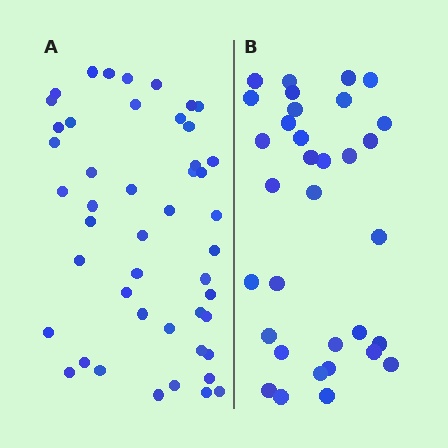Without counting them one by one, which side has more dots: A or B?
Region A (the left region) has more dots.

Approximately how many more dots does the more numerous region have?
Region A has approximately 15 more dots than region B.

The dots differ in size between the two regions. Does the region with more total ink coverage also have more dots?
No. Region B has more total ink coverage because its dots are larger, but region A actually contains more individual dots. Total area can be misleading — the number of items is what matters here.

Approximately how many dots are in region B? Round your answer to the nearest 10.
About 30 dots. (The exact count is 33, which rounds to 30.)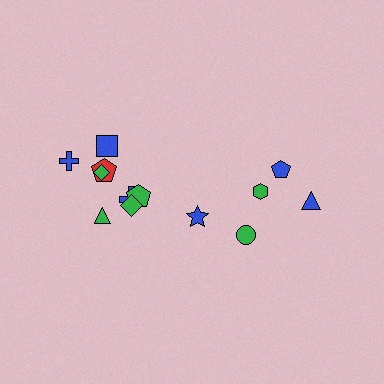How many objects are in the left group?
There are 8 objects.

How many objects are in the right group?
There are 5 objects.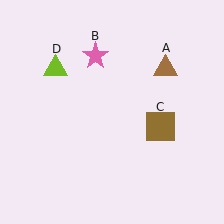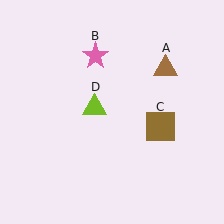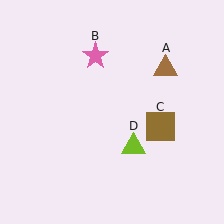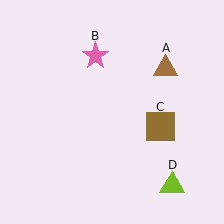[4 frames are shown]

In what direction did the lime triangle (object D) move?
The lime triangle (object D) moved down and to the right.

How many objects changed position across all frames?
1 object changed position: lime triangle (object D).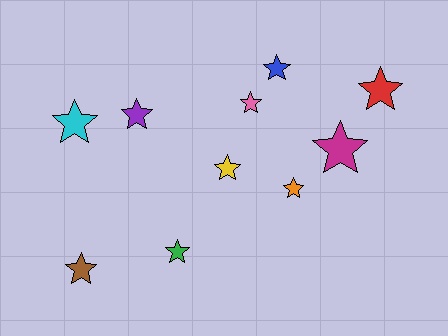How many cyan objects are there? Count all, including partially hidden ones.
There is 1 cyan object.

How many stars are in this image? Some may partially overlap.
There are 10 stars.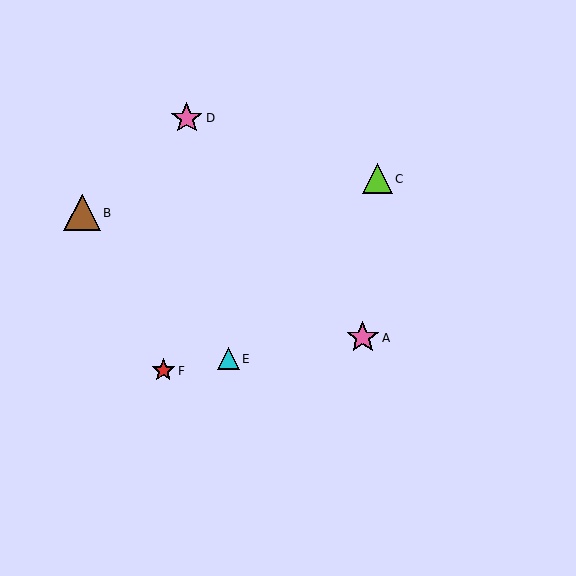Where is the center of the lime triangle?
The center of the lime triangle is at (377, 179).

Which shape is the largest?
The brown triangle (labeled B) is the largest.